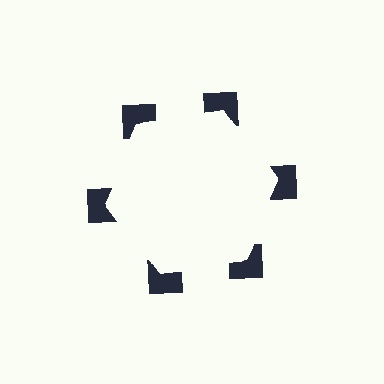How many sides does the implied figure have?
6 sides.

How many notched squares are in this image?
There are 6 — one at each vertex of the illusory hexagon.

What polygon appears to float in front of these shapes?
An illusory hexagon — its edges are inferred from the aligned wedge cuts in the notched squares, not physically drawn.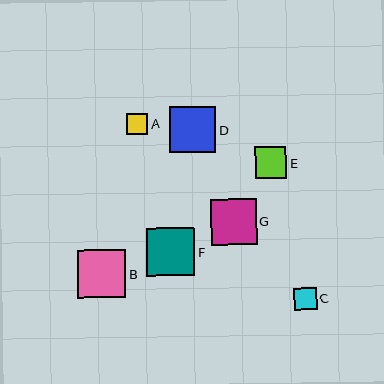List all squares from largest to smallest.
From largest to smallest: B, F, D, G, E, C, A.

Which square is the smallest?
Square A is the smallest with a size of approximately 21 pixels.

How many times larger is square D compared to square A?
Square D is approximately 2.2 times the size of square A.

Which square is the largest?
Square B is the largest with a size of approximately 48 pixels.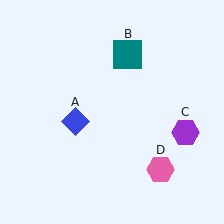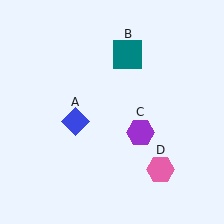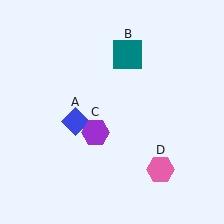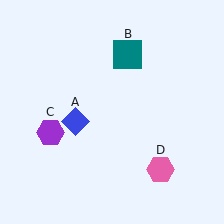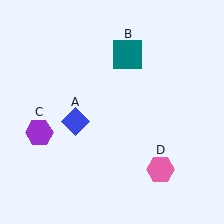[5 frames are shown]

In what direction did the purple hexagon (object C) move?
The purple hexagon (object C) moved left.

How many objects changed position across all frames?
1 object changed position: purple hexagon (object C).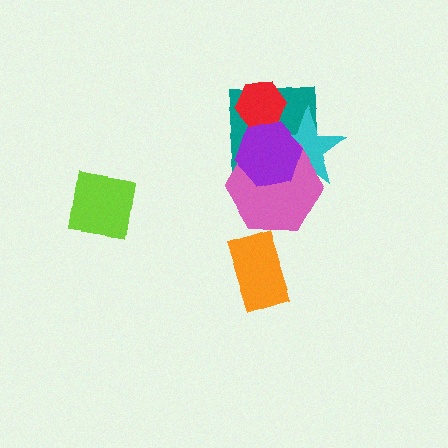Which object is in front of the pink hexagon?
The purple hexagon is in front of the pink hexagon.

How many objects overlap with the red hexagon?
2 objects overlap with the red hexagon.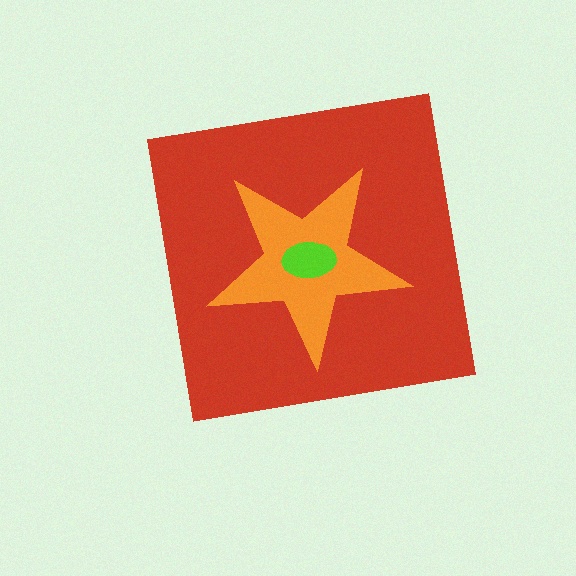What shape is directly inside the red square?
The orange star.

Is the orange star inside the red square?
Yes.